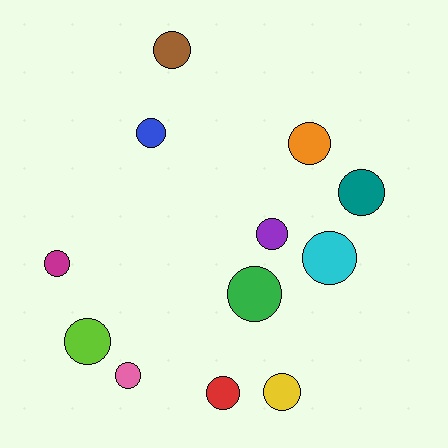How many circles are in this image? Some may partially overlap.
There are 12 circles.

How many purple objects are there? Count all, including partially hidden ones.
There is 1 purple object.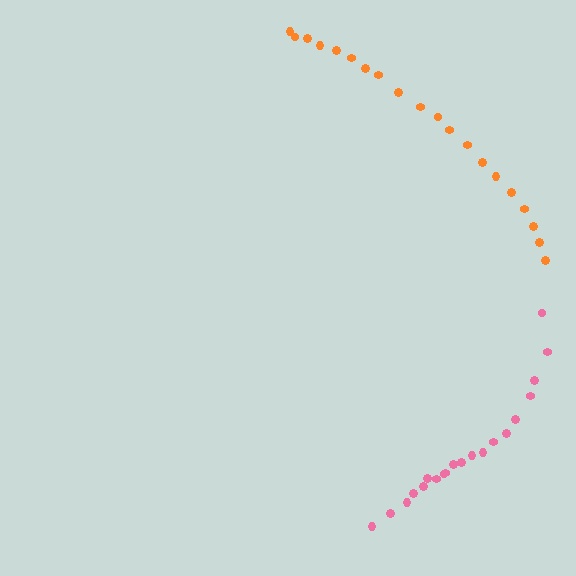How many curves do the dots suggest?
There are 2 distinct paths.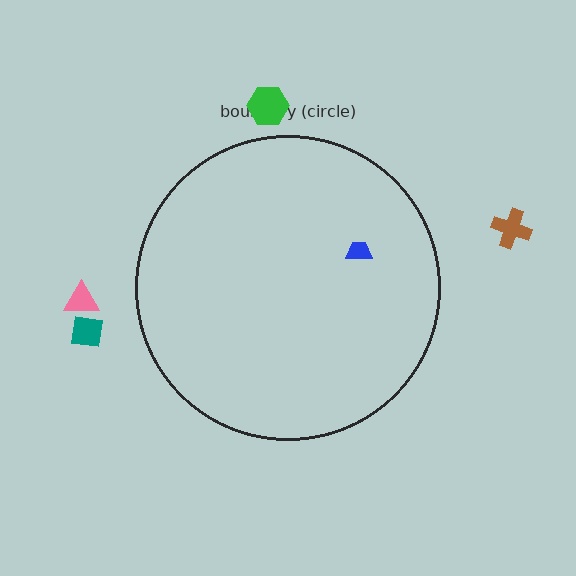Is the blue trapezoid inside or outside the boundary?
Inside.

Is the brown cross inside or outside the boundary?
Outside.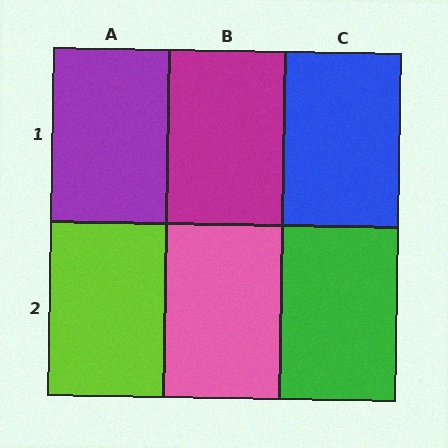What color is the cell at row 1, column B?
Magenta.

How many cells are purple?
1 cell is purple.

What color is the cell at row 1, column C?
Blue.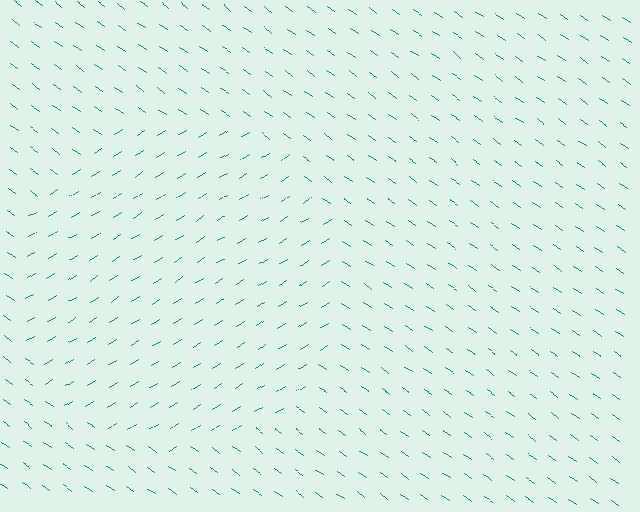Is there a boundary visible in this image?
Yes, there is a texture boundary formed by a change in line orientation.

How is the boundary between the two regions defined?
The boundary is defined purely by a change in line orientation (approximately 67 degrees difference). All lines are the same color and thickness.